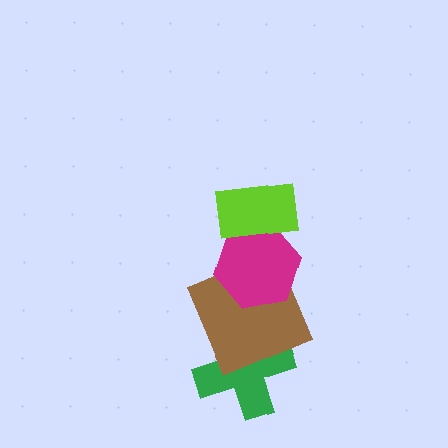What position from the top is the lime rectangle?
The lime rectangle is 1st from the top.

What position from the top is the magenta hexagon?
The magenta hexagon is 2nd from the top.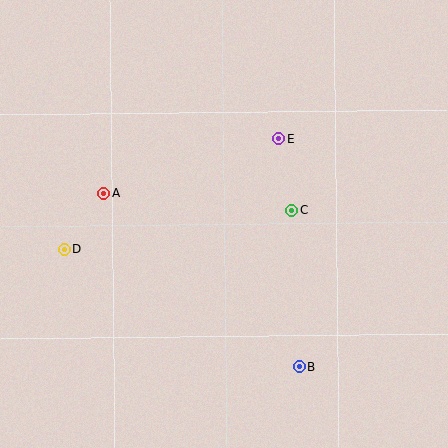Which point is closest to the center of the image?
Point C at (291, 210) is closest to the center.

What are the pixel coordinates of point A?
Point A is at (104, 194).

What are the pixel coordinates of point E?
Point E is at (279, 139).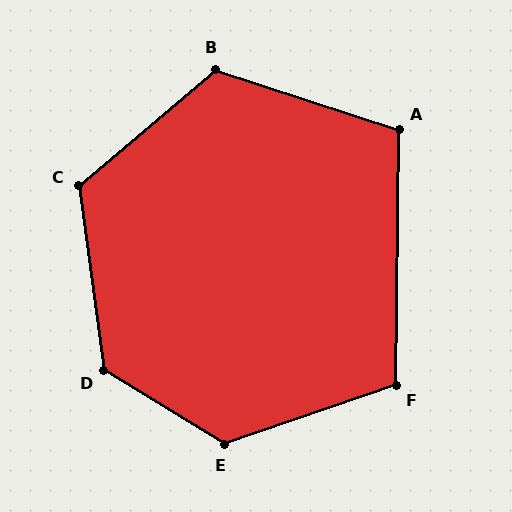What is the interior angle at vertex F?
Approximately 109 degrees (obtuse).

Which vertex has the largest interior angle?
E, at approximately 130 degrees.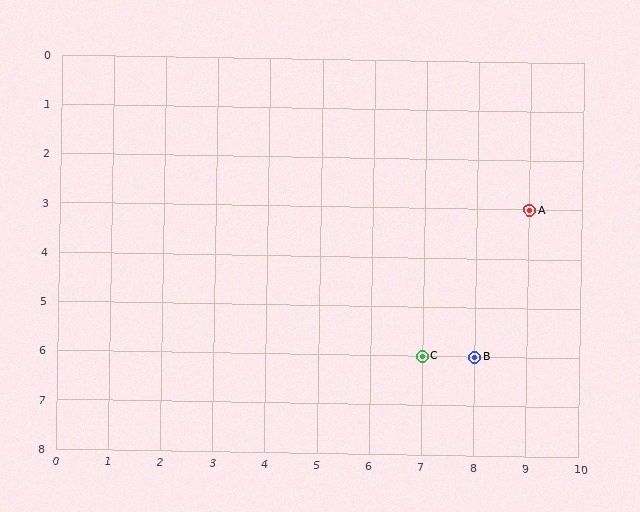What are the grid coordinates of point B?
Point B is at grid coordinates (8, 6).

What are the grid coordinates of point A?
Point A is at grid coordinates (9, 3).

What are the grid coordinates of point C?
Point C is at grid coordinates (7, 6).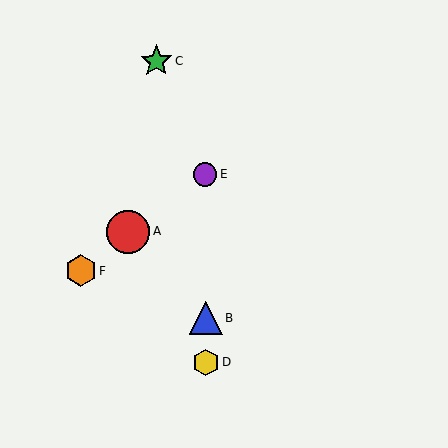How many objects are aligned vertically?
3 objects (B, D, E) are aligned vertically.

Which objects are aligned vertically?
Objects B, D, E are aligned vertically.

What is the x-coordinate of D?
Object D is at x≈206.